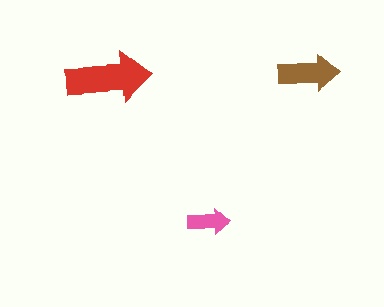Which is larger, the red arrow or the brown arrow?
The red one.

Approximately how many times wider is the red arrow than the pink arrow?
About 2 times wider.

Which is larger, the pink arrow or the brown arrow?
The brown one.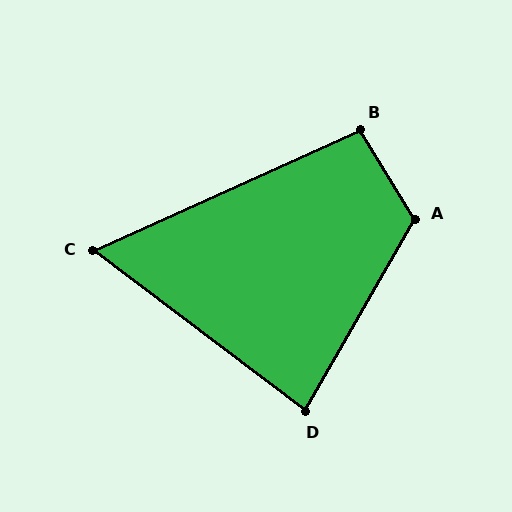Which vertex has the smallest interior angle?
C, at approximately 61 degrees.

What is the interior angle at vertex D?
Approximately 83 degrees (acute).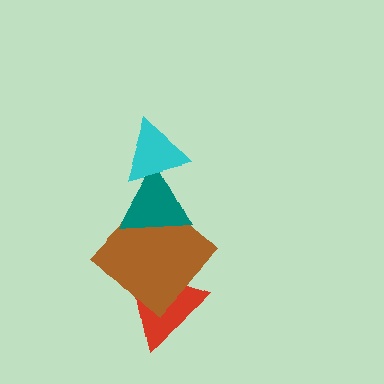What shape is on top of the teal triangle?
The cyan triangle is on top of the teal triangle.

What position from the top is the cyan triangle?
The cyan triangle is 1st from the top.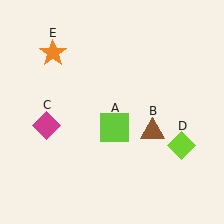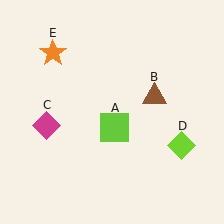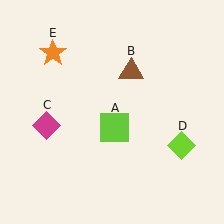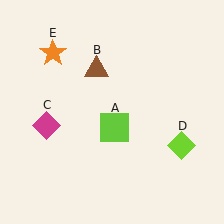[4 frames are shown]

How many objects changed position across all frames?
1 object changed position: brown triangle (object B).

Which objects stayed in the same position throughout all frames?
Lime square (object A) and magenta diamond (object C) and lime diamond (object D) and orange star (object E) remained stationary.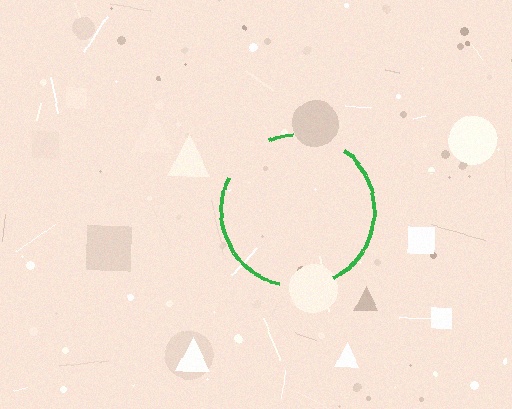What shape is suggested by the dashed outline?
The dashed outline suggests a circle.